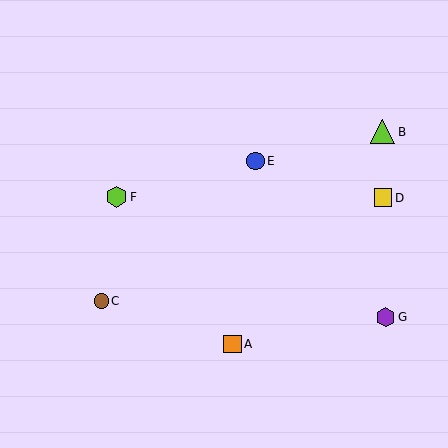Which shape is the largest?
The lime triangle (labeled B) is the largest.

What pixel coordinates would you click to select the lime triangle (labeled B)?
Click at (382, 132) to select the lime triangle B.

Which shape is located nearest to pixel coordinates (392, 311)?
The purple hexagon (labeled G) at (385, 317) is nearest to that location.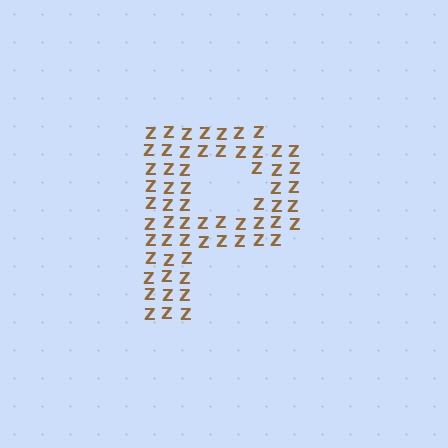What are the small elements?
The small elements are letter Z's.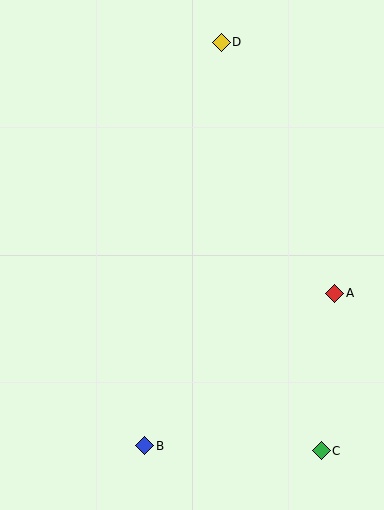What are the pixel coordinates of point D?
Point D is at (221, 42).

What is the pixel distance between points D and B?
The distance between D and B is 411 pixels.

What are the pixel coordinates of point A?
Point A is at (335, 293).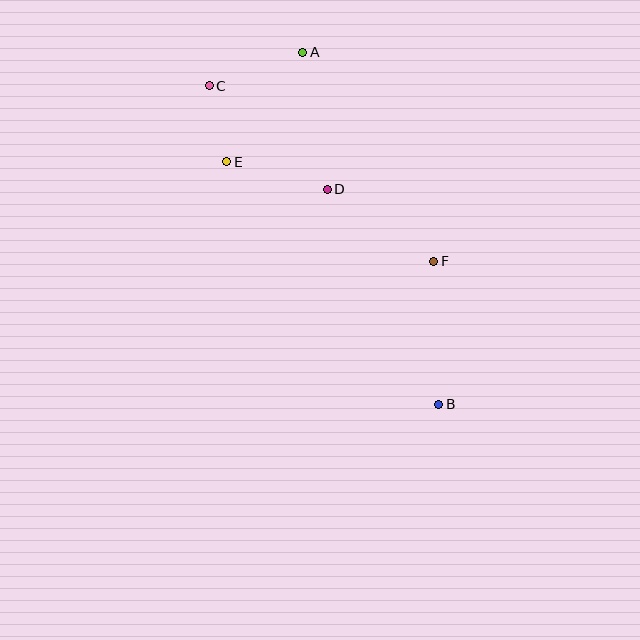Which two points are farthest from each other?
Points B and C are farthest from each other.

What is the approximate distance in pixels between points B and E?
The distance between B and E is approximately 322 pixels.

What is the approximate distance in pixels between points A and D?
The distance between A and D is approximately 139 pixels.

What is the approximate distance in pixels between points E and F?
The distance between E and F is approximately 230 pixels.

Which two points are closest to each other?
Points C and E are closest to each other.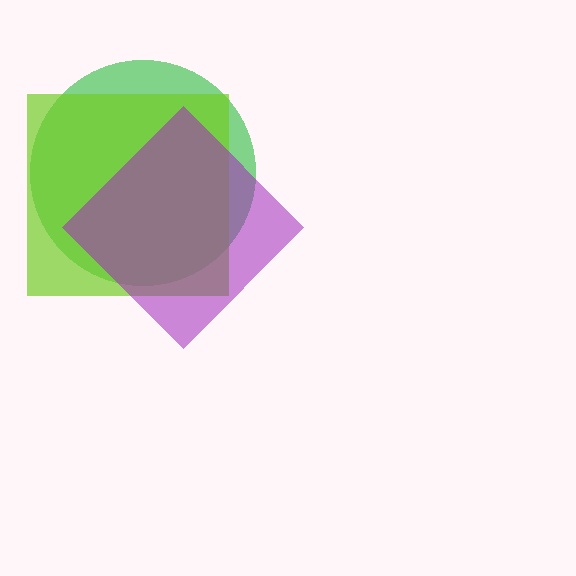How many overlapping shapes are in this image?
There are 3 overlapping shapes in the image.